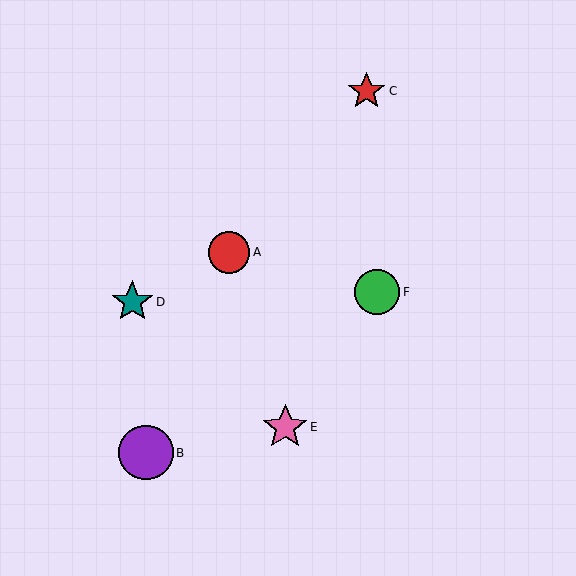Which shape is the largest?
The purple circle (labeled B) is the largest.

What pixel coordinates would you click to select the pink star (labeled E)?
Click at (285, 427) to select the pink star E.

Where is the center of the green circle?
The center of the green circle is at (377, 292).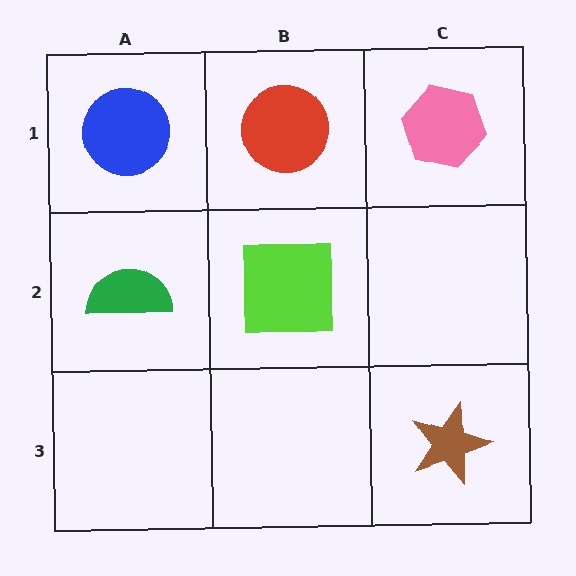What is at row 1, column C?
A pink hexagon.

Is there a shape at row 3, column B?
No, that cell is empty.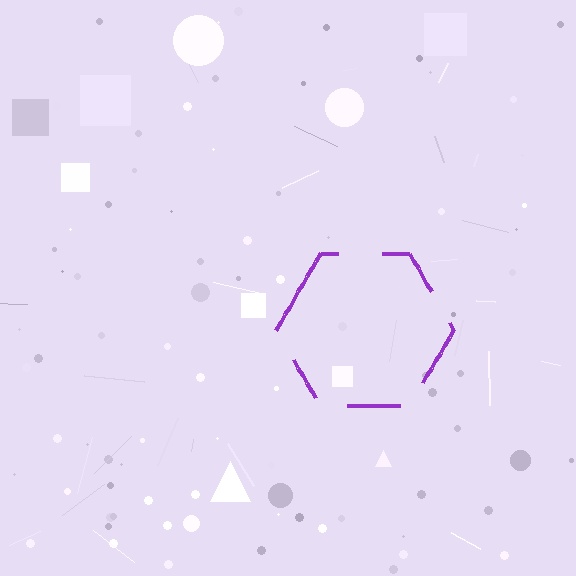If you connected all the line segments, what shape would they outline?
They would outline a hexagon.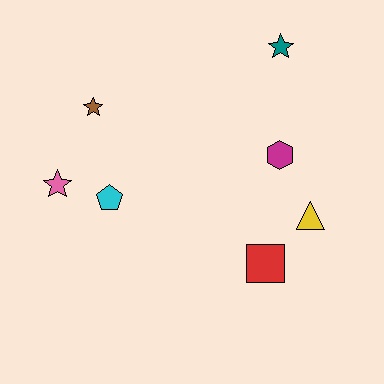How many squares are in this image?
There is 1 square.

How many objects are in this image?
There are 7 objects.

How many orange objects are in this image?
There are no orange objects.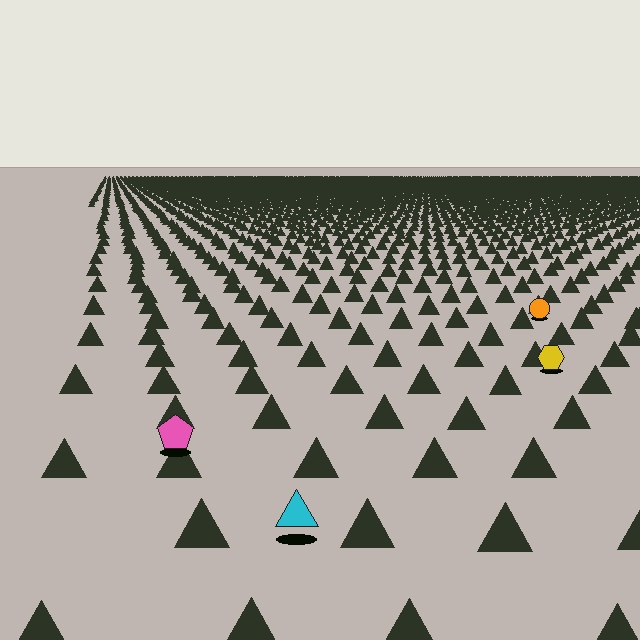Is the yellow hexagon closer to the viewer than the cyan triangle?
No. The cyan triangle is closer — you can tell from the texture gradient: the ground texture is coarser near it.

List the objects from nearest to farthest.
From nearest to farthest: the cyan triangle, the pink pentagon, the yellow hexagon, the orange circle.